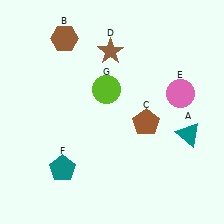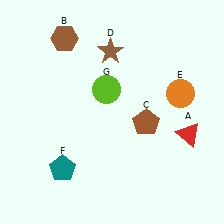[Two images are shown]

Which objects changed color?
A changed from teal to red. E changed from pink to orange.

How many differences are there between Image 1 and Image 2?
There are 2 differences between the two images.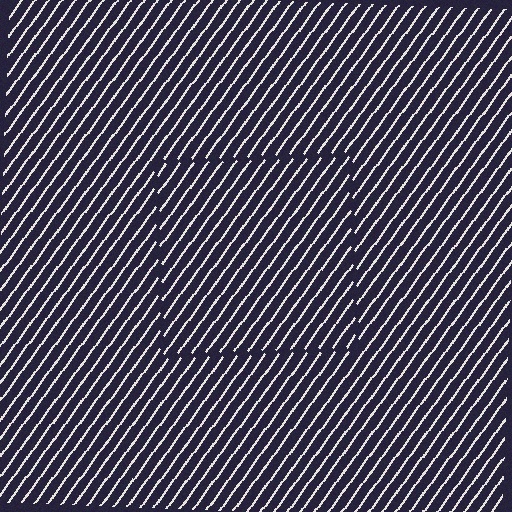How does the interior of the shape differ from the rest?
The interior of the shape contains the same grating, shifted by half a period — the contour is defined by the phase discontinuity where line-ends from the inner and outer gratings abut.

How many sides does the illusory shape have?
4 sides — the line-ends trace a square.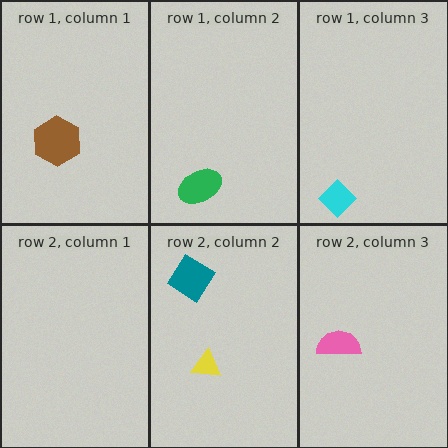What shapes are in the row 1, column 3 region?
The cyan diamond.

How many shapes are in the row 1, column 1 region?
1.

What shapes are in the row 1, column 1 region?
The brown hexagon.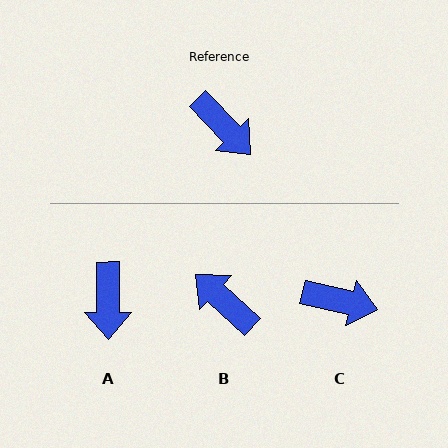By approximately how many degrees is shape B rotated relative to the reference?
Approximately 177 degrees clockwise.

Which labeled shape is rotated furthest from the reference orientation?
B, about 177 degrees away.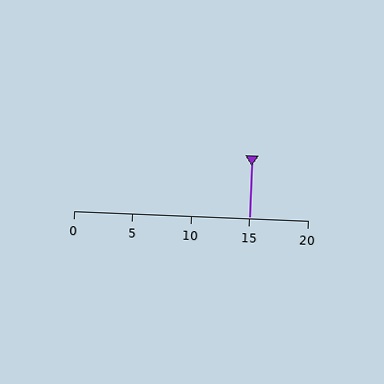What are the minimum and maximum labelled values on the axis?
The axis runs from 0 to 20.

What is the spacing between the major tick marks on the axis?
The major ticks are spaced 5 apart.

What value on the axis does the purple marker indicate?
The marker indicates approximately 15.